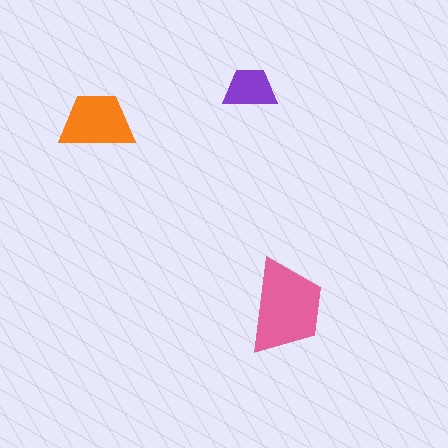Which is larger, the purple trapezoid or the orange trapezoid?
The orange one.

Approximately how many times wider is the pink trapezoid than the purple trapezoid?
About 2 times wider.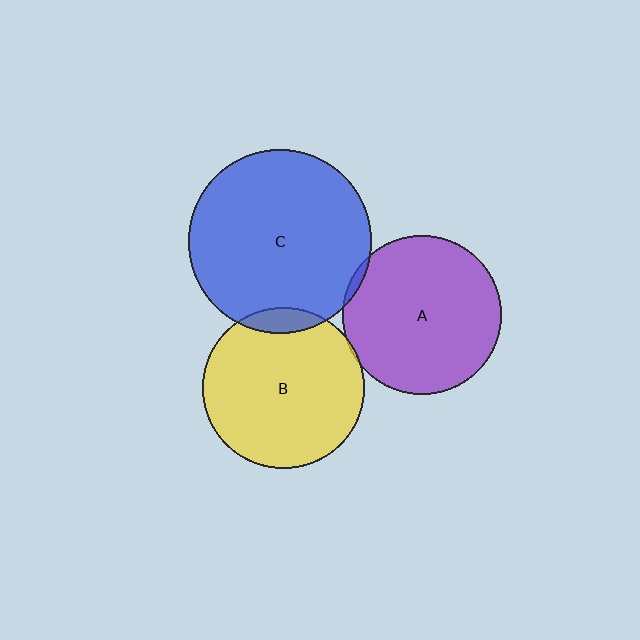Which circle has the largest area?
Circle C (blue).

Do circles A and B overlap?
Yes.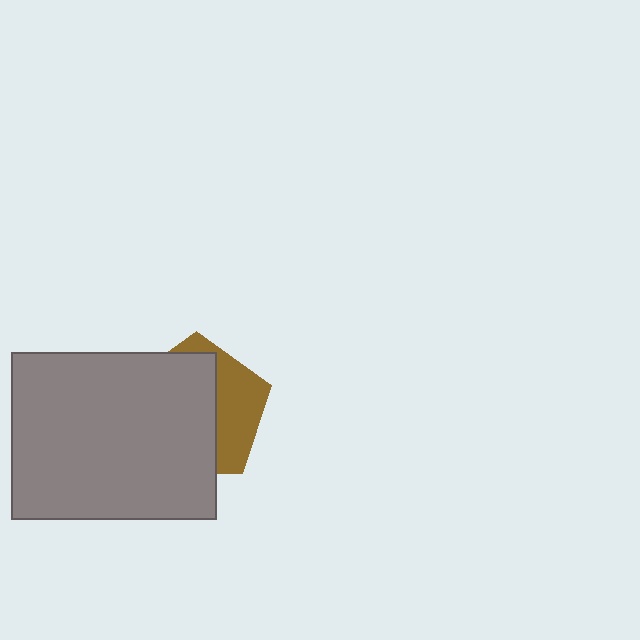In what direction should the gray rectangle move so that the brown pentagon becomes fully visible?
The gray rectangle should move left. That is the shortest direction to clear the overlap and leave the brown pentagon fully visible.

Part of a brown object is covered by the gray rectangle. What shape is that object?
It is a pentagon.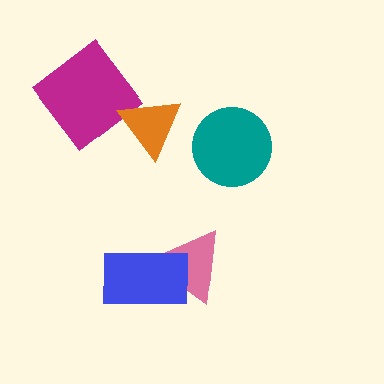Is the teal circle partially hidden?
No, no other shape covers it.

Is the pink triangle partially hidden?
Yes, it is partially covered by another shape.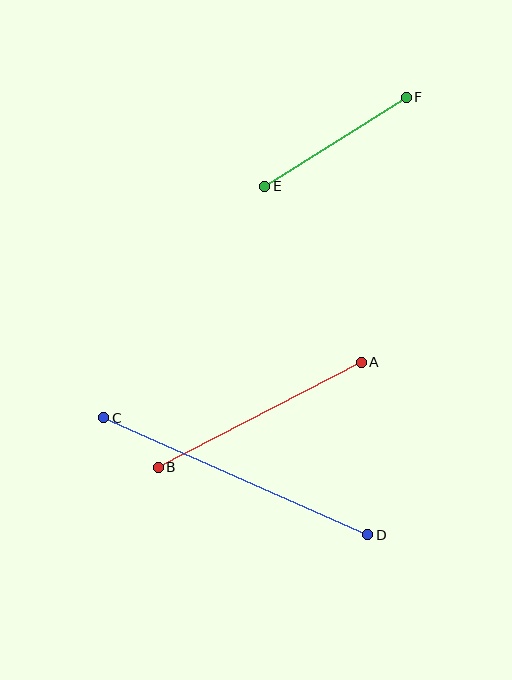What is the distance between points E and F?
The distance is approximately 167 pixels.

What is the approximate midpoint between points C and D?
The midpoint is at approximately (236, 476) pixels.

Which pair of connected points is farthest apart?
Points C and D are farthest apart.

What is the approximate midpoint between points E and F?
The midpoint is at approximately (336, 142) pixels.